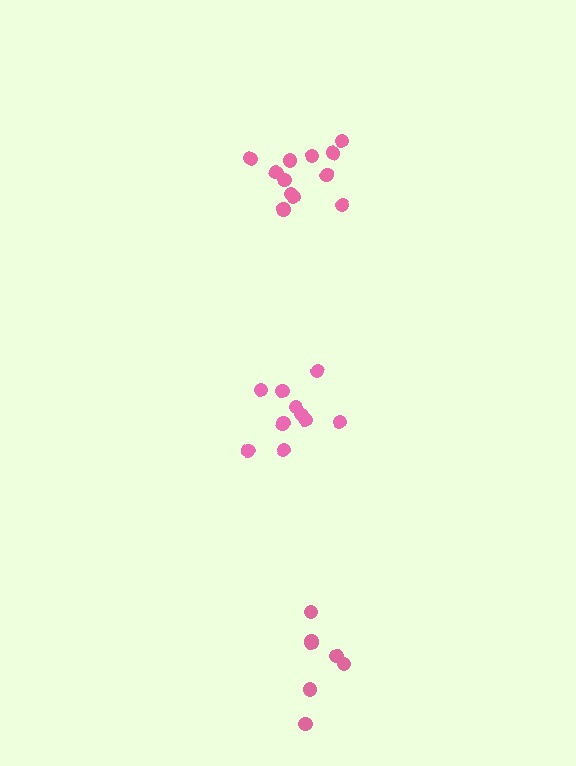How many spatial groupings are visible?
There are 3 spatial groupings.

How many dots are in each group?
Group 1: 7 dots, Group 2: 12 dots, Group 3: 10 dots (29 total).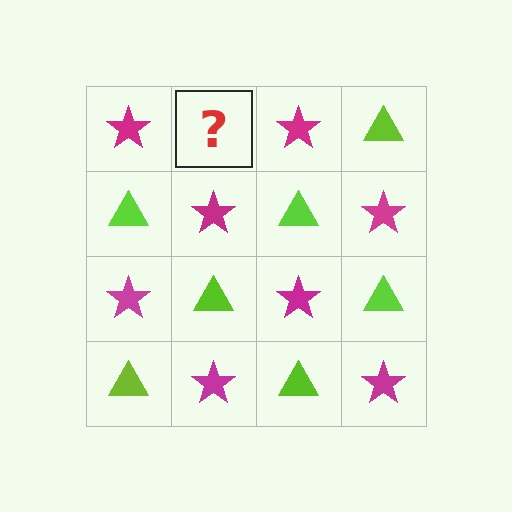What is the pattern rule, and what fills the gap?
The rule is that it alternates magenta star and lime triangle in a checkerboard pattern. The gap should be filled with a lime triangle.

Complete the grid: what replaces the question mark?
The question mark should be replaced with a lime triangle.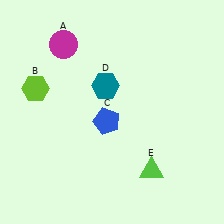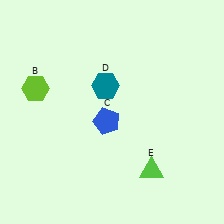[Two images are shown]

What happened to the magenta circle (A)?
The magenta circle (A) was removed in Image 2. It was in the top-left area of Image 1.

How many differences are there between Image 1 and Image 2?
There is 1 difference between the two images.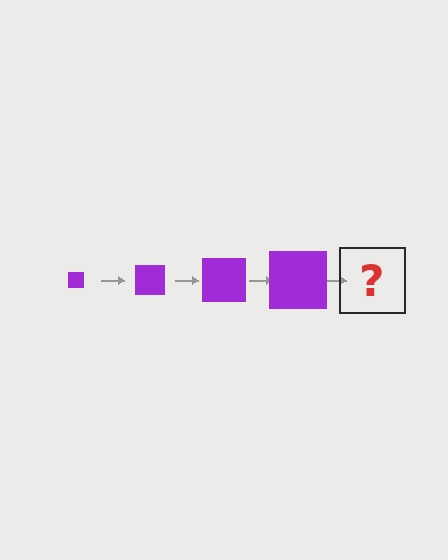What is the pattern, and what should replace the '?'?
The pattern is that the square gets progressively larger each step. The '?' should be a purple square, larger than the previous one.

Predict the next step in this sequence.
The next step is a purple square, larger than the previous one.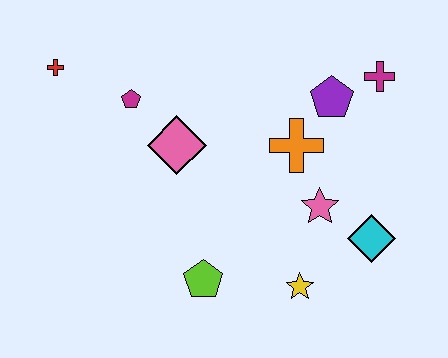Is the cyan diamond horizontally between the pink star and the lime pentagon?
No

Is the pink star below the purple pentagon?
Yes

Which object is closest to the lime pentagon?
The yellow star is closest to the lime pentagon.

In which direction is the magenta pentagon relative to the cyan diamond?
The magenta pentagon is to the left of the cyan diamond.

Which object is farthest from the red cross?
The cyan diamond is farthest from the red cross.